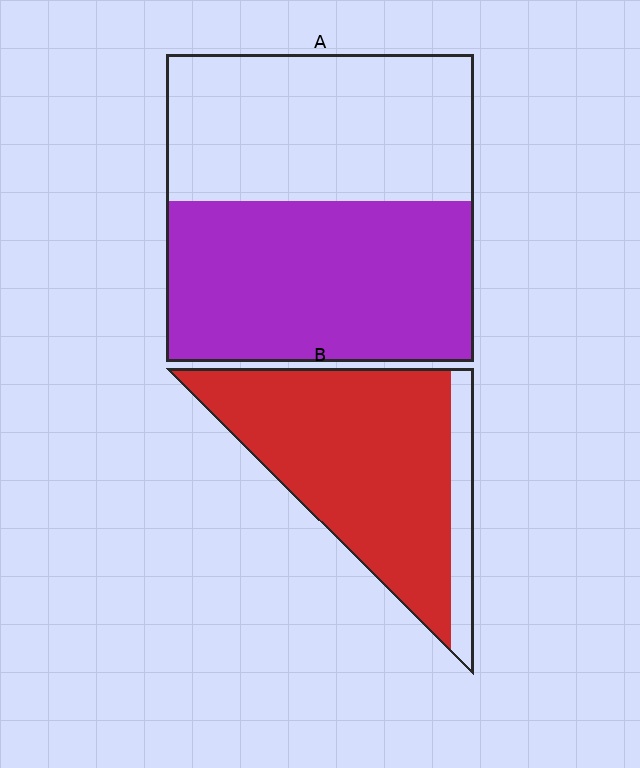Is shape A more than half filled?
Roughly half.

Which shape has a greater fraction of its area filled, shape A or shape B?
Shape B.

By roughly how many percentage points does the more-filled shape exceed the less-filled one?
By roughly 35 percentage points (B over A).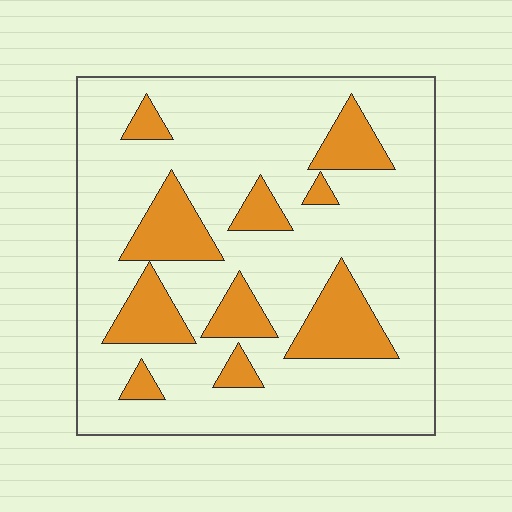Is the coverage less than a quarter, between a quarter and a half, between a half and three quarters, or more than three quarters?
Less than a quarter.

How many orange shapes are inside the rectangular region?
10.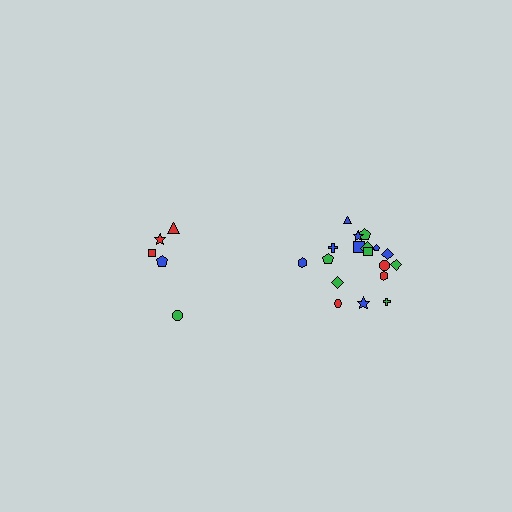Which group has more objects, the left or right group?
The right group.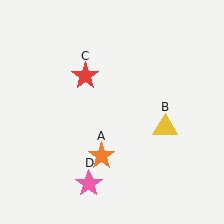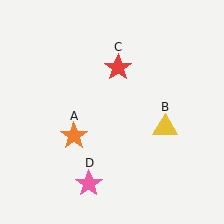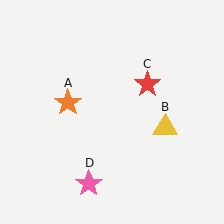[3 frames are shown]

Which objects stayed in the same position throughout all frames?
Yellow triangle (object B) and pink star (object D) remained stationary.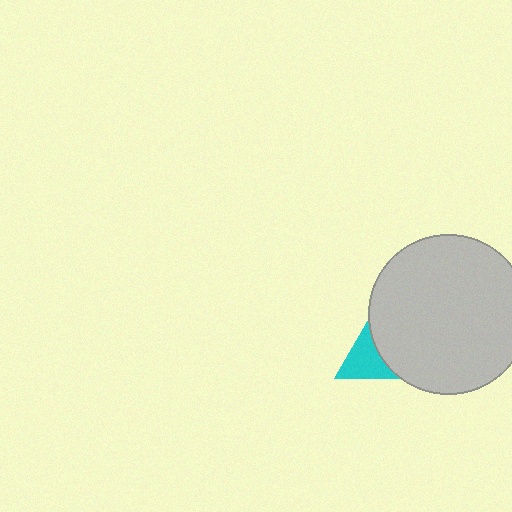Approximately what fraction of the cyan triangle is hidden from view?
Roughly 64% of the cyan triangle is hidden behind the light gray circle.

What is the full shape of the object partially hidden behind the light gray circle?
The partially hidden object is a cyan triangle.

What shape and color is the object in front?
The object in front is a light gray circle.